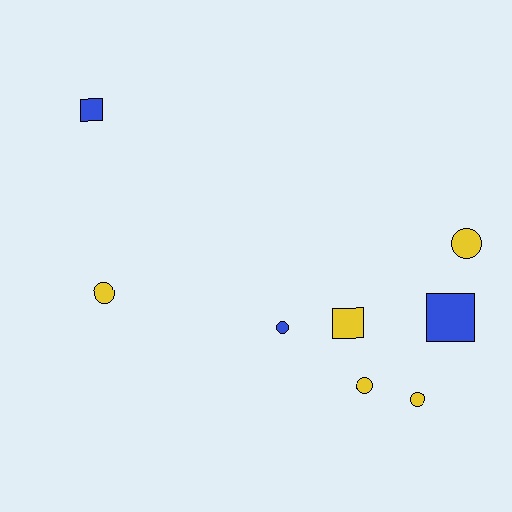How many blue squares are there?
There are 2 blue squares.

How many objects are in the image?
There are 8 objects.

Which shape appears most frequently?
Circle, with 5 objects.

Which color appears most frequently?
Yellow, with 5 objects.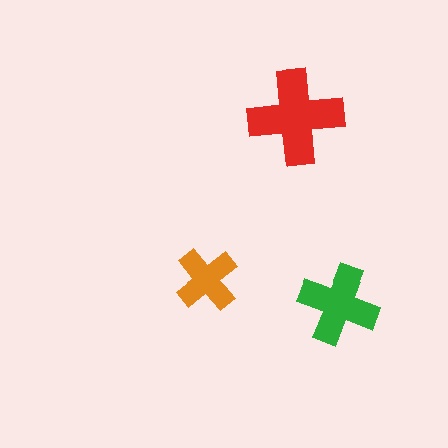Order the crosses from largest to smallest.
the red one, the green one, the orange one.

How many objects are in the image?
There are 3 objects in the image.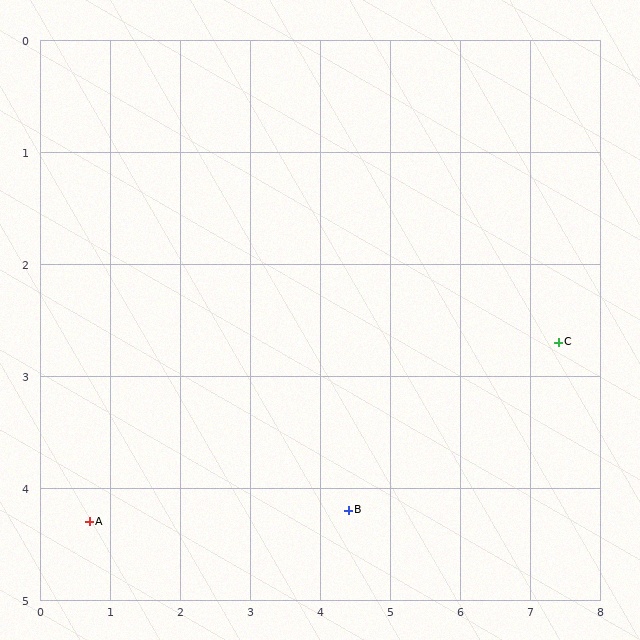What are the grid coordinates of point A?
Point A is at approximately (0.7, 4.3).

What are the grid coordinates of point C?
Point C is at approximately (7.4, 2.7).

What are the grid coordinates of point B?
Point B is at approximately (4.4, 4.2).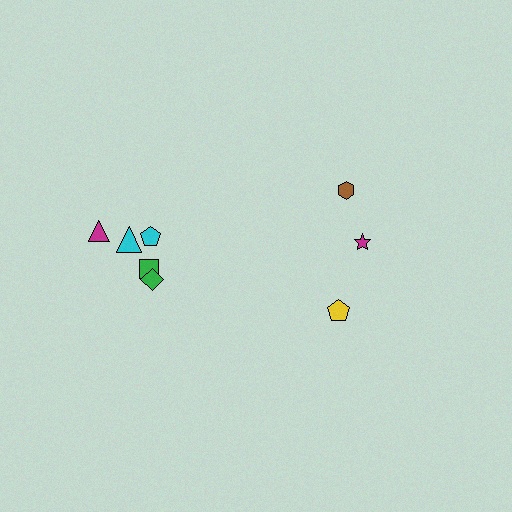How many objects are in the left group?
There are 5 objects.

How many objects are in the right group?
There are 3 objects.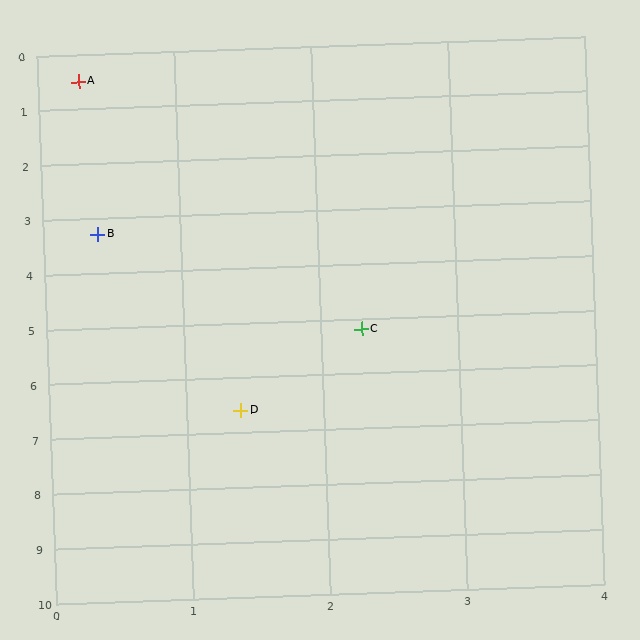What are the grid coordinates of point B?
Point B is at approximately (0.4, 3.3).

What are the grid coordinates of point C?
Point C is at approximately (2.3, 5.2).